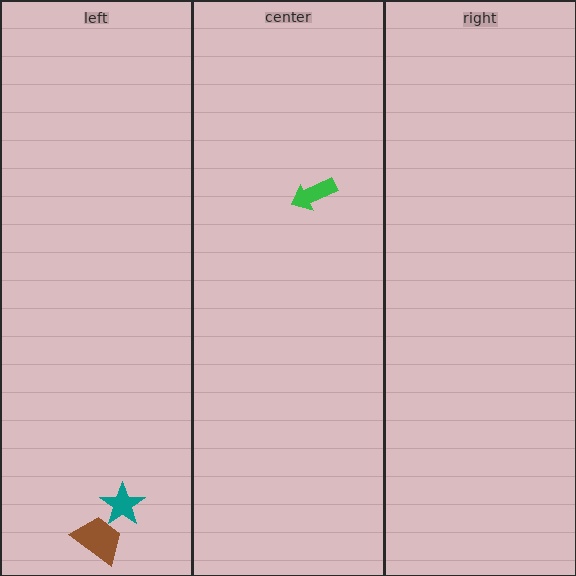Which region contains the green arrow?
The center region.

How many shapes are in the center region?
1.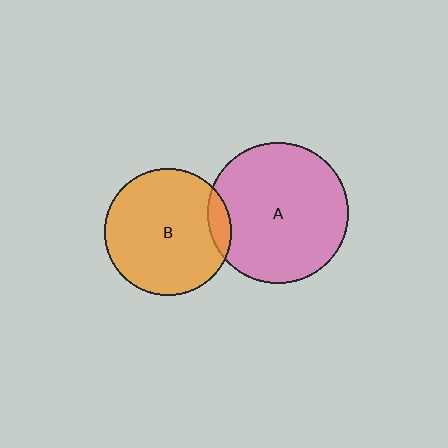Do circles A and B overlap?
Yes.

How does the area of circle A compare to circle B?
Approximately 1.2 times.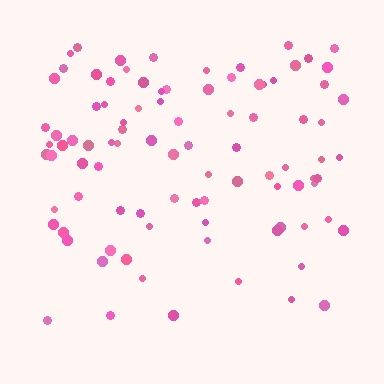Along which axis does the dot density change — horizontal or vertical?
Vertical.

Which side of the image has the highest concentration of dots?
The top.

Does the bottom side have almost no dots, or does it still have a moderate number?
Still a moderate number, just noticeably fewer than the top.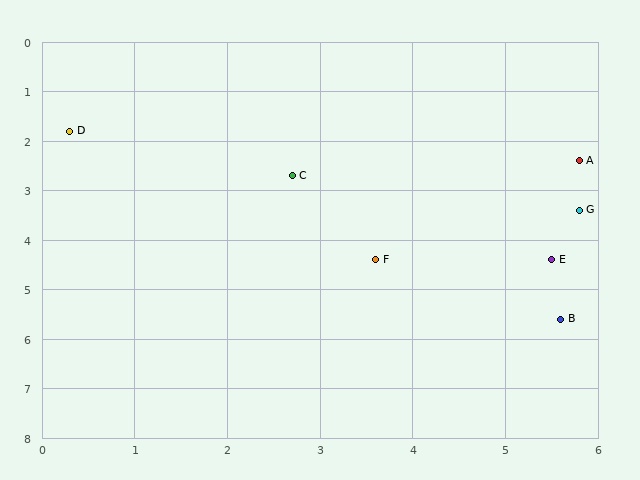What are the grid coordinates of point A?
Point A is at approximately (5.8, 2.4).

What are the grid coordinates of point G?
Point G is at approximately (5.8, 3.4).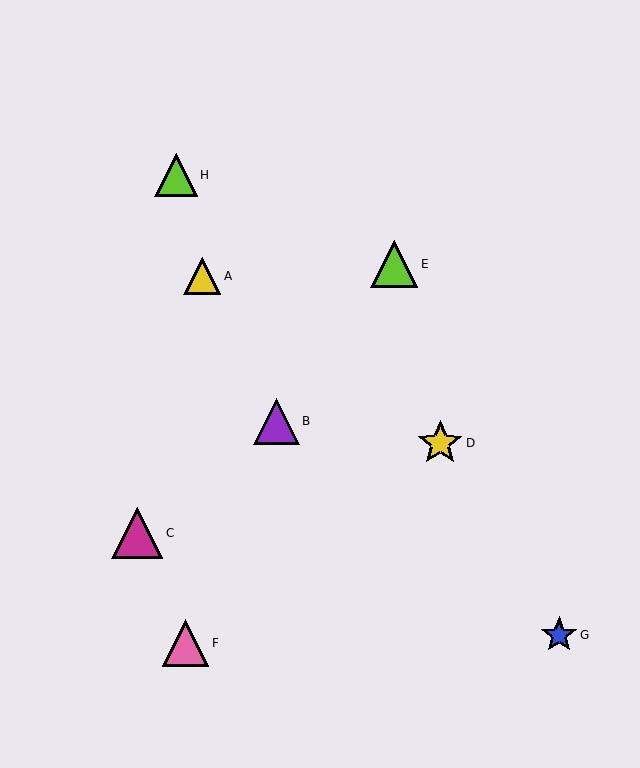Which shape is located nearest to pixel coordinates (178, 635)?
The pink triangle (labeled F) at (186, 643) is nearest to that location.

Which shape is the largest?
The magenta triangle (labeled C) is the largest.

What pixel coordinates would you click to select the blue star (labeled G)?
Click at (559, 635) to select the blue star G.